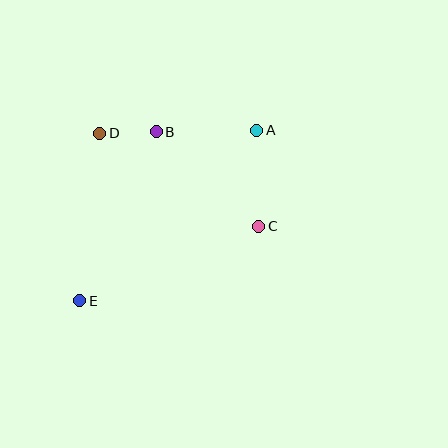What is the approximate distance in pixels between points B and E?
The distance between B and E is approximately 186 pixels.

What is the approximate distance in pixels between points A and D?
The distance between A and D is approximately 157 pixels.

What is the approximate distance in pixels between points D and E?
The distance between D and E is approximately 169 pixels.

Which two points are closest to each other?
Points B and D are closest to each other.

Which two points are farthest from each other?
Points A and E are farthest from each other.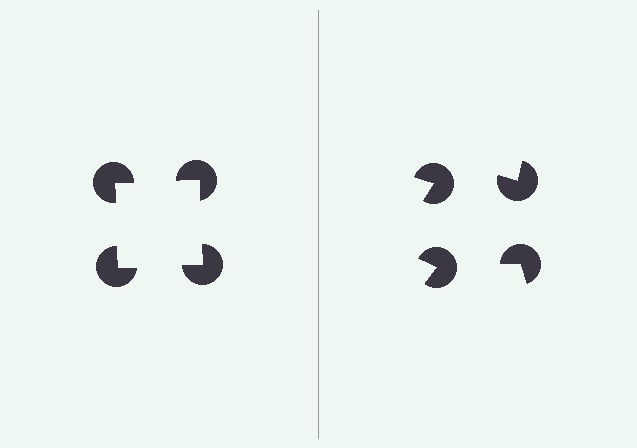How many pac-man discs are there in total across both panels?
8 — 4 on each side.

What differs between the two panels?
The pac-man discs are positioned identically on both sides; only the wedge orientations differ. On the left they align to a square; on the right they are misaligned.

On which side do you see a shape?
An illusory square appears on the left side. On the right side the wedge cuts are rotated, so no coherent shape forms.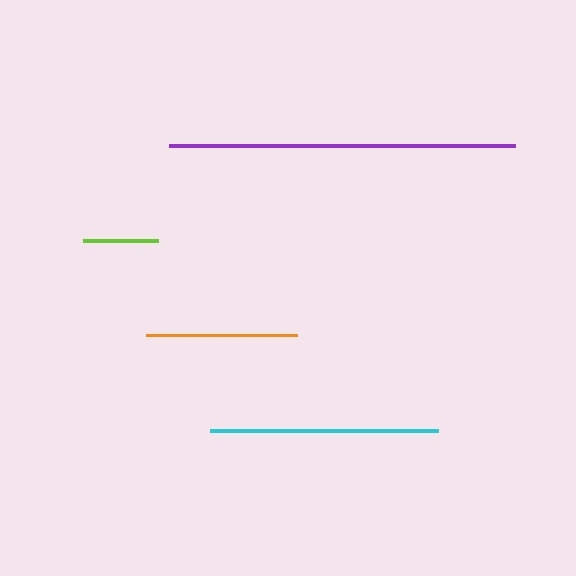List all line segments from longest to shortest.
From longest to shortest: purple, cyan, orange, lime.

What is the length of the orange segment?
The orange segment is approximately 152 pixels long.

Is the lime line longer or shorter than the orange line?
The orange line is longer than the lime line.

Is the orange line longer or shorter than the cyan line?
The cyan line is longer than the orange line.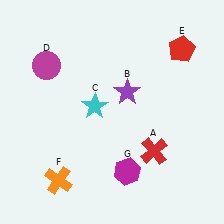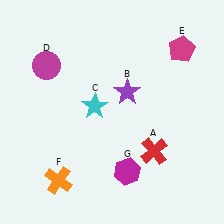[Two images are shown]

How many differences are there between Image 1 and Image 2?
There is 1 difference between the two images.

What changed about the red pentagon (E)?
In Image 1, E is red. In Image 2, it changed to magenta.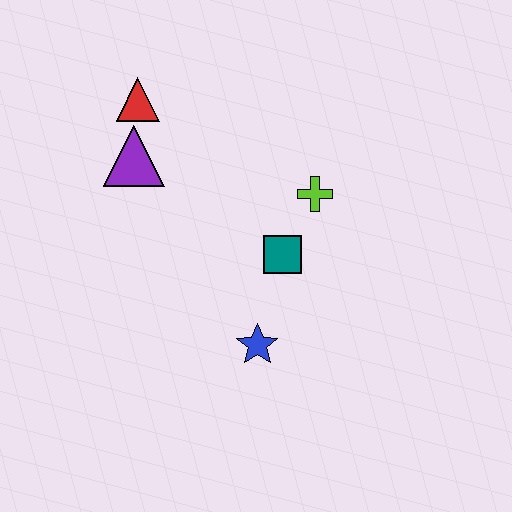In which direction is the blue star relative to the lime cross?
The blue star is below the lime cross.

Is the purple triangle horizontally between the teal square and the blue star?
No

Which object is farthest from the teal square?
The red triangle is farthest from the teal square.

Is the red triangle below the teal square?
No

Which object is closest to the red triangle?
The purple triangle is closest to the red triangle.